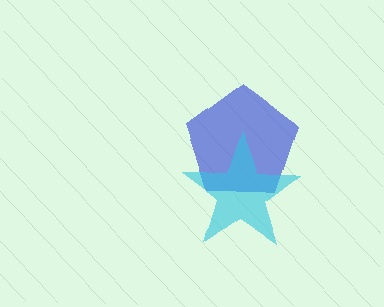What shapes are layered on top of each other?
The layered shapes are: a blue pentagon, a cyan star.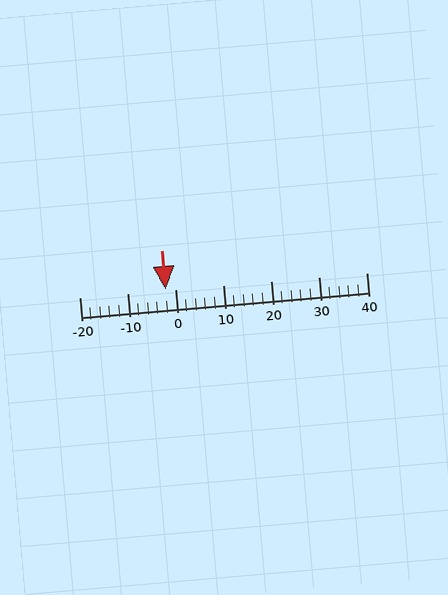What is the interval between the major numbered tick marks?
The major tick marks are spaced 10 units apart.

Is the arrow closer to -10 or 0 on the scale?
The arrow is closer to 0.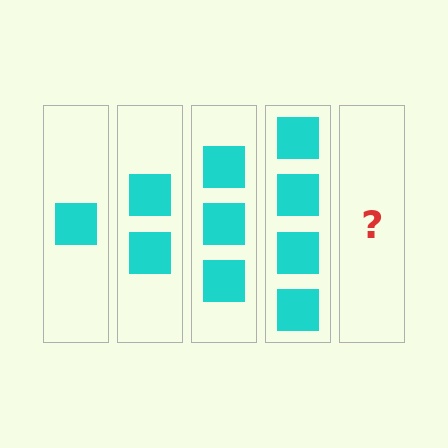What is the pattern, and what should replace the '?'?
The pattern is that each step adds one more square. The '?' should be 5 squares.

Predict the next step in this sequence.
The next step is 5 squares.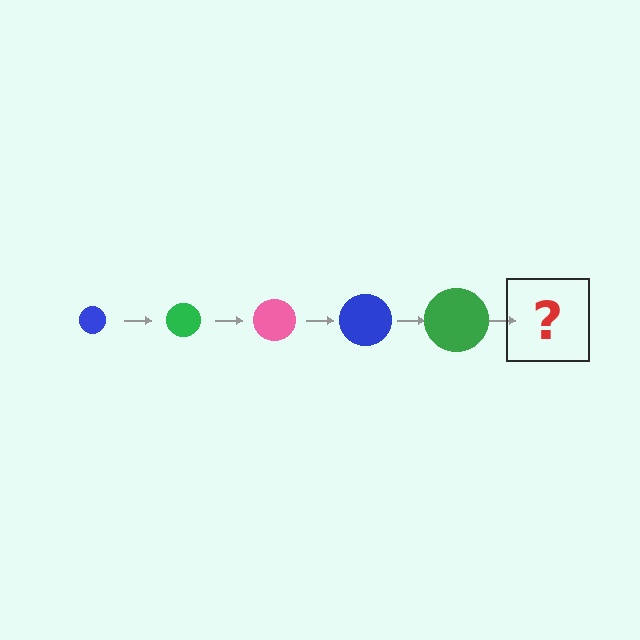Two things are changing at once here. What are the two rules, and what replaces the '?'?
The two rules are that the circle grows larger each step and the color cycles through blue, green, and pink. The '?' should be a pink circle, larger than the previous one.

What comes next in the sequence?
The next element should be a pink circle, larger than the previous one.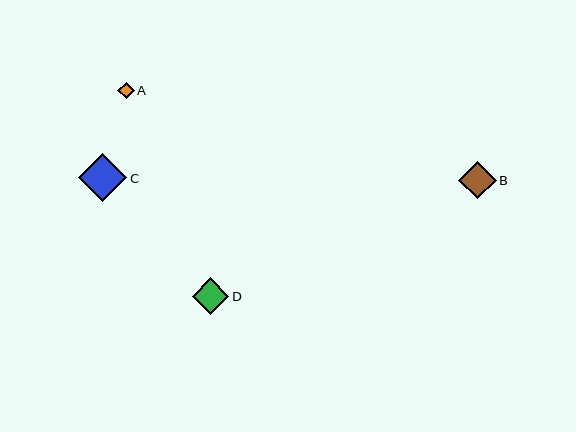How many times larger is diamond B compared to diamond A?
Diamond B is approximately 2.2 times the size of diamond A.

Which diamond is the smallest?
Diamond A is the smallest with a size of approximately 17 pixels.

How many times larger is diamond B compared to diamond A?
Diamond B is approximately 2.2 times the size of diamond A.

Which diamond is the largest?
Diamond C is the largest with a size of approximately 48 pixels.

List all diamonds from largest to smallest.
From largest to smallest: C, B, D, A.